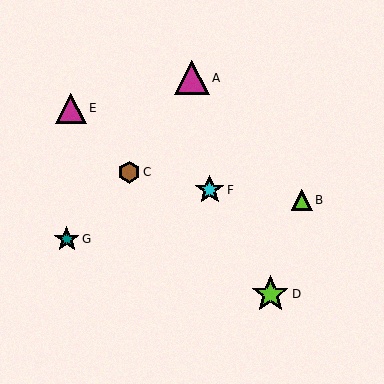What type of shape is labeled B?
Shape B is a lime triangle.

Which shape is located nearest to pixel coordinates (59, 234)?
The teal star (labeled G) at (67, 239) is nearest to that location.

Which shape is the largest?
The lime star (labeled D) is the largest.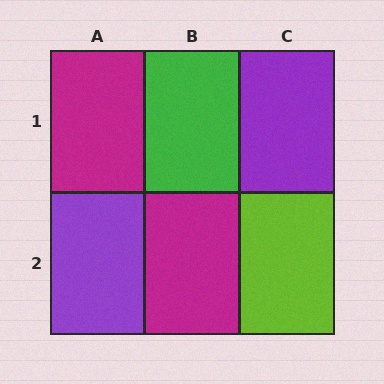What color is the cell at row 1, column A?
Magenta.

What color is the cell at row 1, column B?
Green.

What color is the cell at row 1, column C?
Purple.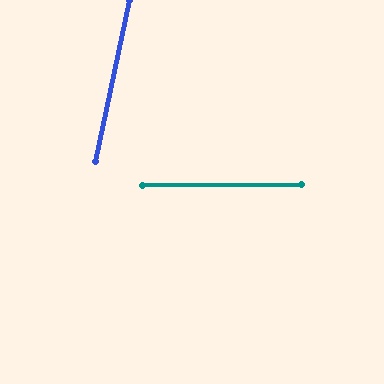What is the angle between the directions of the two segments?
Approximately 78 degrees.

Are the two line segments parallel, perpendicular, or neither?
Neither parallel nor perpendicular — they differ by about 78°.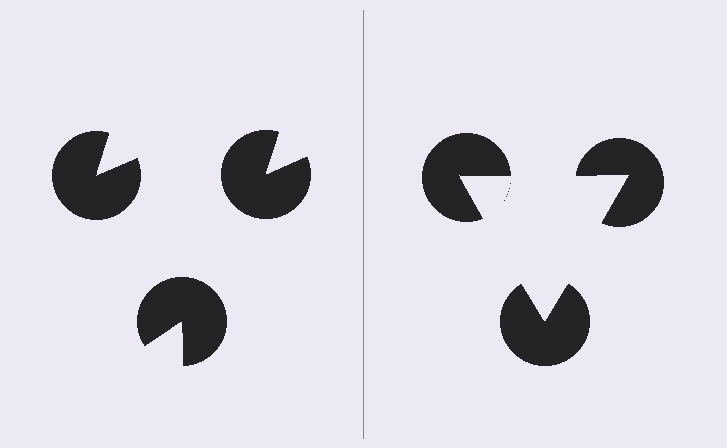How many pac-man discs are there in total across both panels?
6 — 3 on each side.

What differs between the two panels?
The pac-man discs are positioned identically on both sides; only the wedge orientations differ. On the right they align to a triangle; on the left they are misaligned.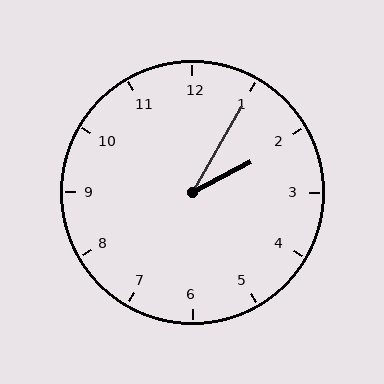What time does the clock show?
2:05.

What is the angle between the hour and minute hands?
Approximately 32 degrees.